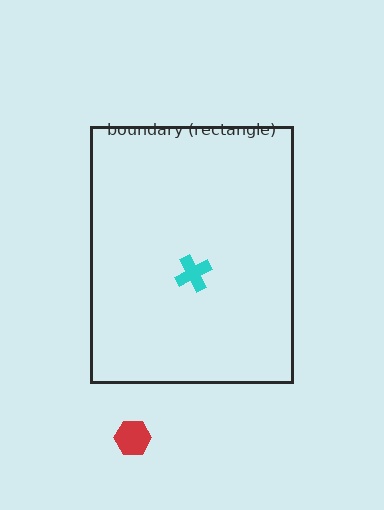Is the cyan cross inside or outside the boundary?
Inside.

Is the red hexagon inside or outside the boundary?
Outside.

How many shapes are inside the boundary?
1 inside, 1 outside.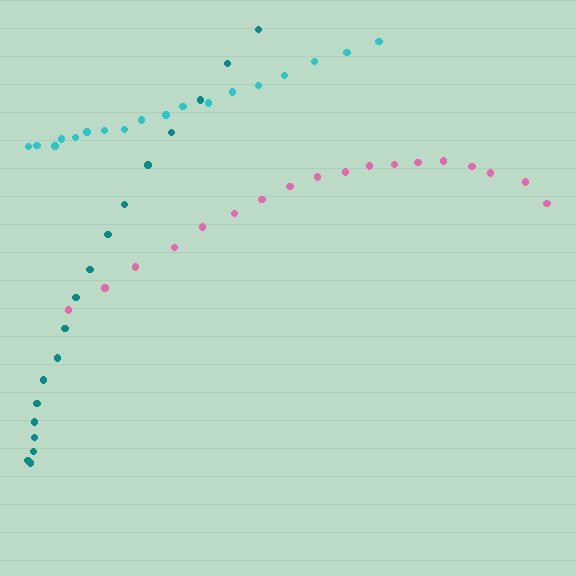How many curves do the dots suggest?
There are 3 distinct paths.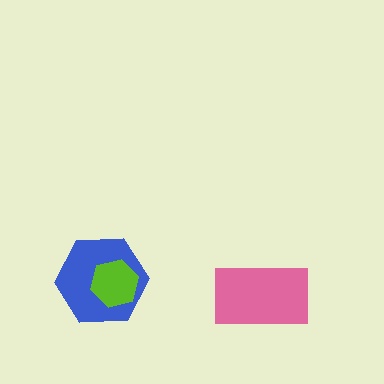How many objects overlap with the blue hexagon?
1 object overlaps with the blue hexagon.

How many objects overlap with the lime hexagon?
1 object overlaps with the lime hexagon.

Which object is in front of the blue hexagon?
The lime hexagon is in front of the blue hexagon.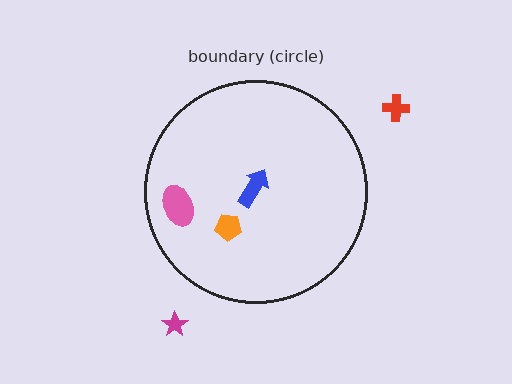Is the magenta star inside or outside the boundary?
Outside.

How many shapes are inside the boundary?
3 inside, 2 outside.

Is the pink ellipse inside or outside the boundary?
Inside.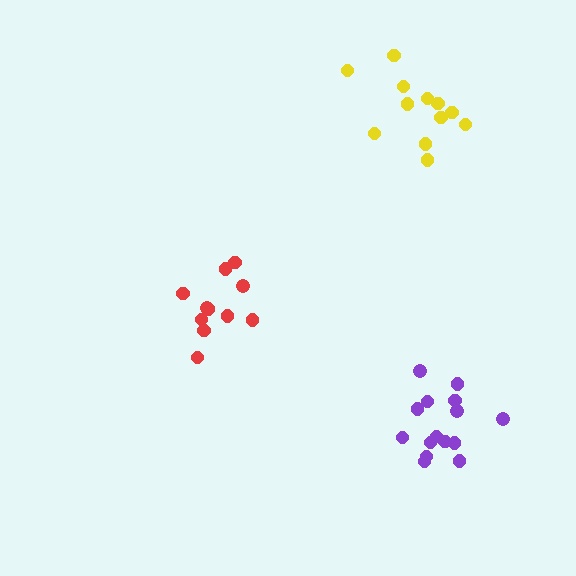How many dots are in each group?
Group 1: 12 dots, Group 2: 15 dots, Group 3: 11 dots (38 total).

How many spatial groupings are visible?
There are 3 spatial groupings.